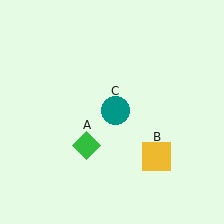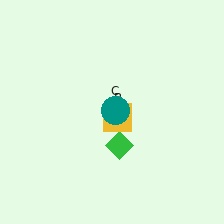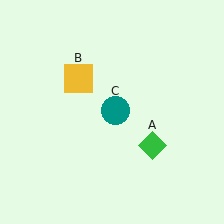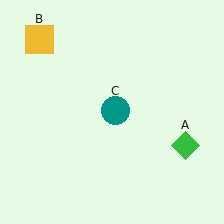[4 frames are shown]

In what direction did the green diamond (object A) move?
The green diamond (object A) moved right.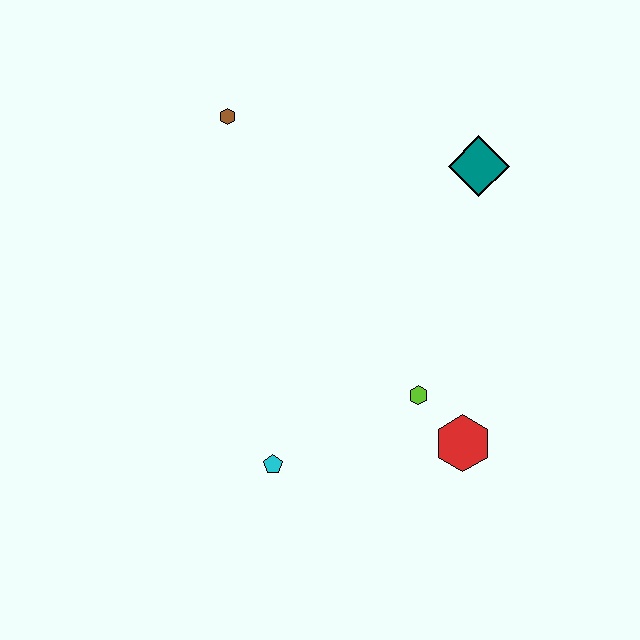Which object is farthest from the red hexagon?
The brown hexagon is farthest from the red hexagon.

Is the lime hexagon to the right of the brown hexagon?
Yes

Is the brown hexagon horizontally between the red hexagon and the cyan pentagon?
No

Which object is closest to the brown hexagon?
The teal diamond is closest to the brown hexagon.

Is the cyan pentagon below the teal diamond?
Yes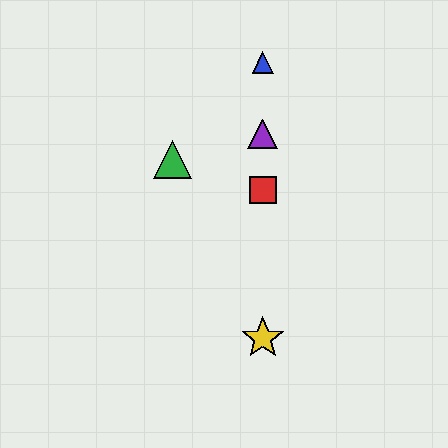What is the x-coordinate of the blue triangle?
The blue triangle is at x≈263.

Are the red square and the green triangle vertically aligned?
No, the red square is at x≈263 and the green triangle is at x≈173.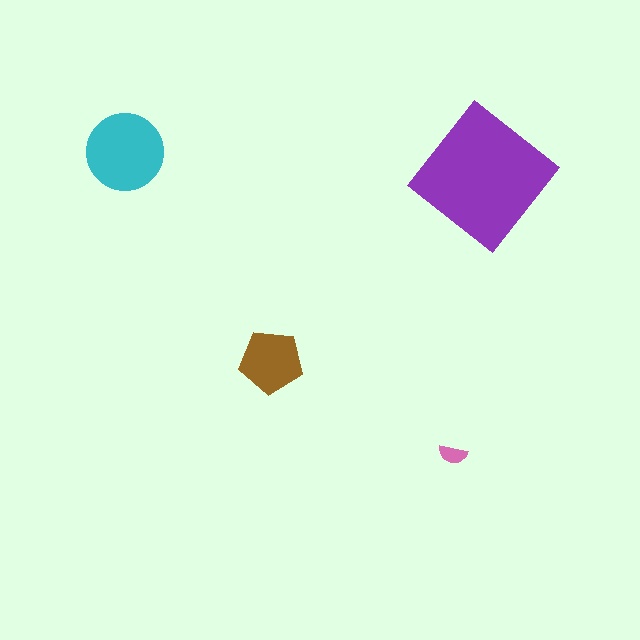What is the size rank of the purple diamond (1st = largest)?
1st.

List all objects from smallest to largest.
The pink semicircle, the brown pentagon, the cyan circle, the purple diamond.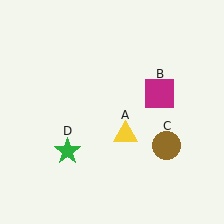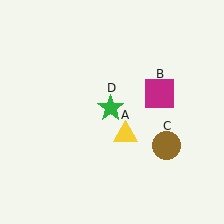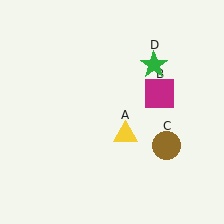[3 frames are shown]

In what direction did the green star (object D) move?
The green star (object D) moved up and to the right.